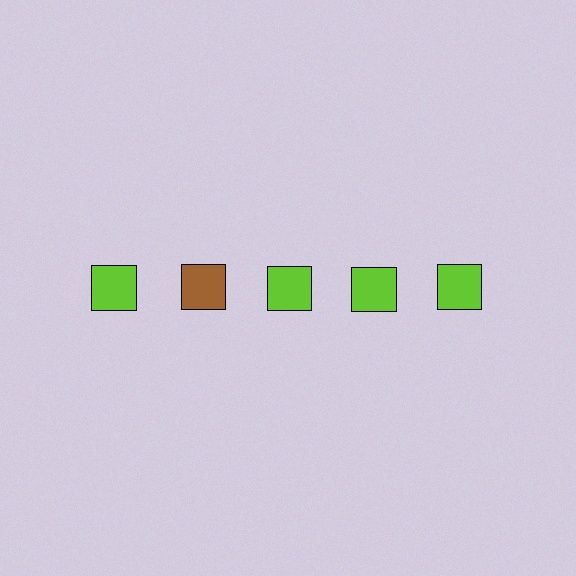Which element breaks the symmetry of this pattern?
The brown square in the top row, second from left column breaks the symmetry. All other shapes are lime squares.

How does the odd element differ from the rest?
It has a different color: brown instead of lime.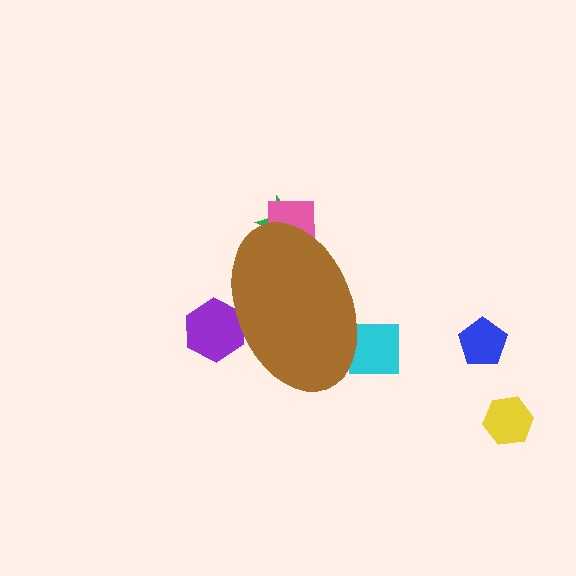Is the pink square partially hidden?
Yes, the pink square is partially hidden behind the brown ellipse.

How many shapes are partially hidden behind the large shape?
4 shapes are partially hidden.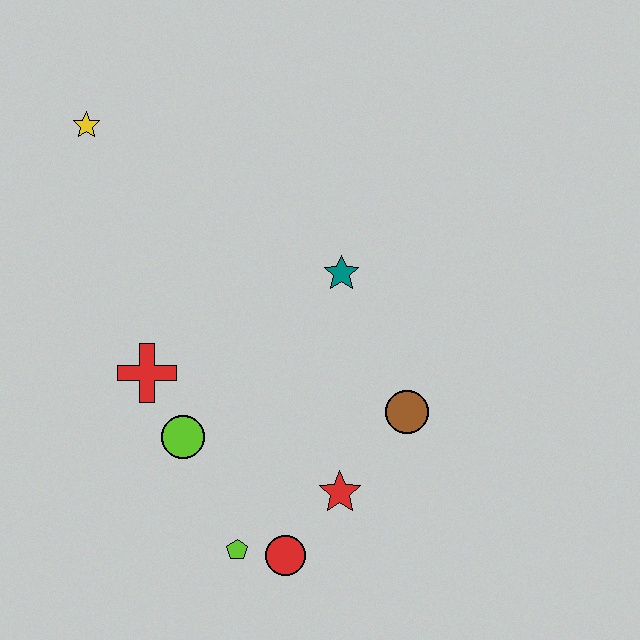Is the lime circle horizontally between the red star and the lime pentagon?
No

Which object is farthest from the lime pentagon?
The yellow star is farthest from the lime pentagon.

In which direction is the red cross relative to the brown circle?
The red cross is to the left of the brown circle.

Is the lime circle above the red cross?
No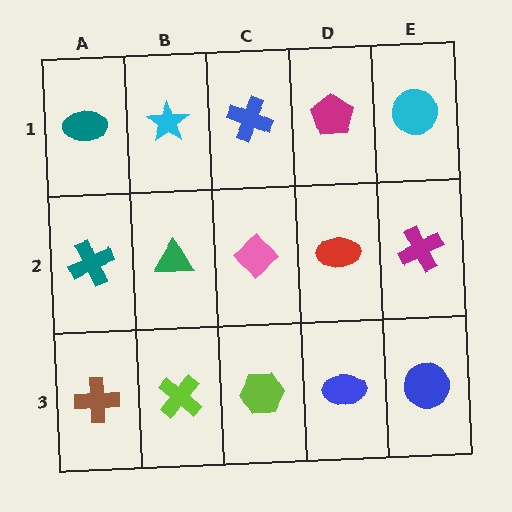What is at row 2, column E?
A magenta cross.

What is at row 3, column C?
A lime hexagon.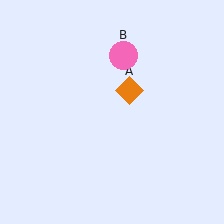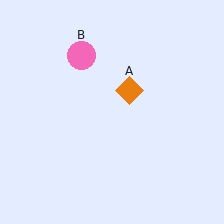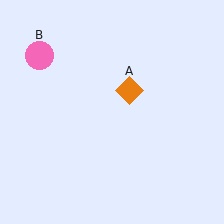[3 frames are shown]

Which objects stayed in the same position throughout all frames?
Orange diamond (object A) remained stationary.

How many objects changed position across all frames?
1 object changed position: pink circle (object B).